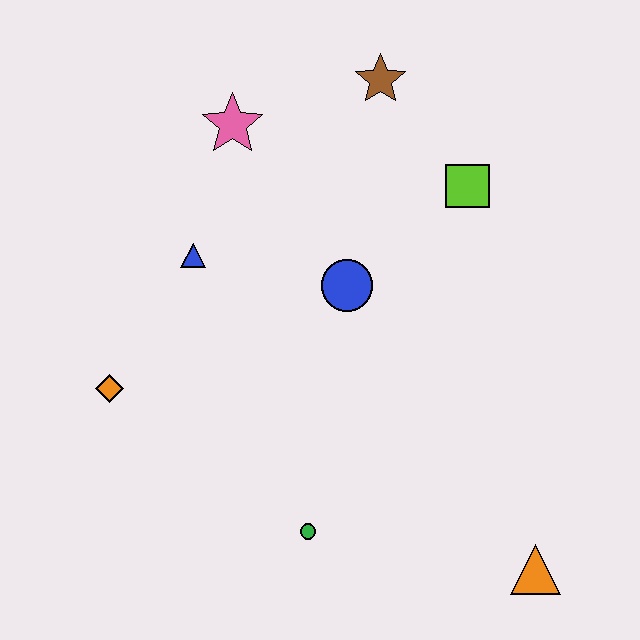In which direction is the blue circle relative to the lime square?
The blue circle is to the left of the lime square.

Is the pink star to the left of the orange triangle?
Yes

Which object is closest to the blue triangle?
The pink star is closest to the blue triangle.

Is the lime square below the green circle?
No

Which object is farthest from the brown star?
The orange triangle is farthest from the brown star.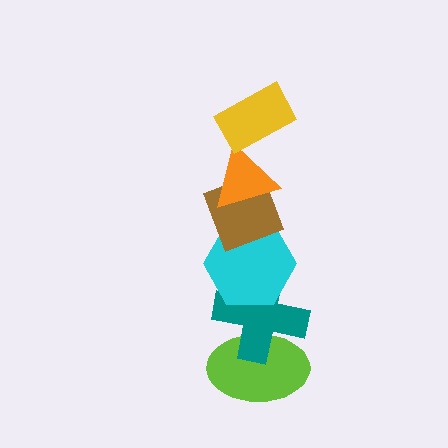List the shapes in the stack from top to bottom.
From top to bottom: the yellow rectangle, the orange triangle, the brown diamond, the cyan hexagon, the teal cross, the lime ellipse.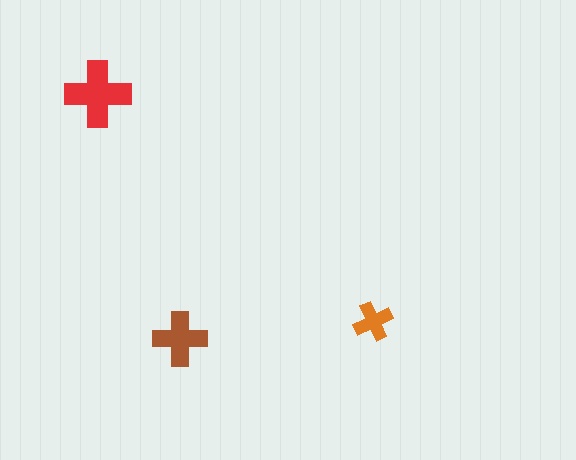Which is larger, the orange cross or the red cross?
The red one.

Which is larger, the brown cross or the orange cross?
The brown one.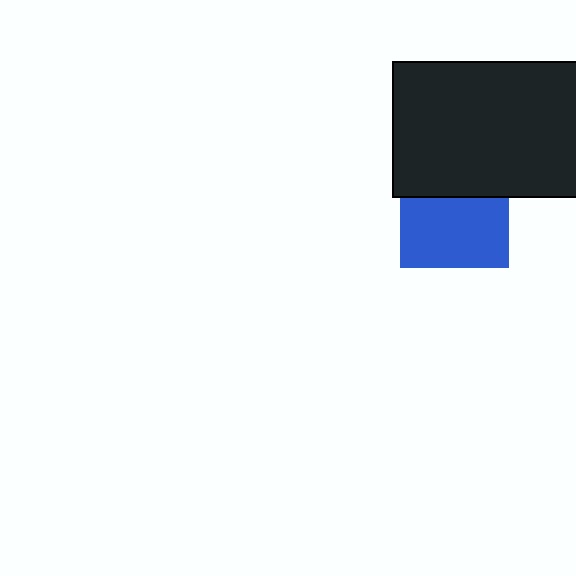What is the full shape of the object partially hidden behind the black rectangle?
The partially hidden object is a blue square.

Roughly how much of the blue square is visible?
About half of it is visible (roughly 65%).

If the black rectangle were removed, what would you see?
You would see the complete blue square.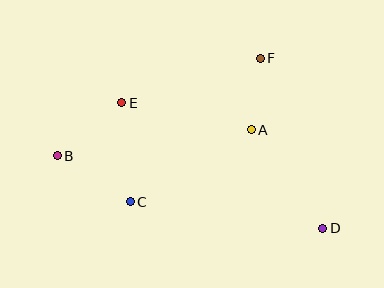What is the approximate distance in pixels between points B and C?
The distance between B and C is approximately 86 pixels.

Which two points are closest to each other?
Points A and F are closest to each other.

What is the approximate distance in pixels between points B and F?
The distance between B and F is approximately 225 pixels.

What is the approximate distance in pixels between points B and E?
The distance between B and E is approximately 84 pixels.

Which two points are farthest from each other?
Points B and D are farthest from each other.